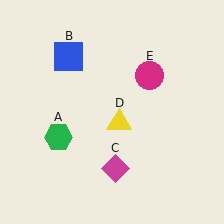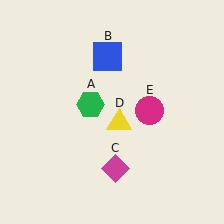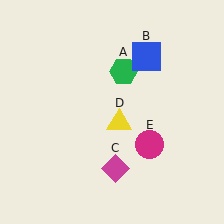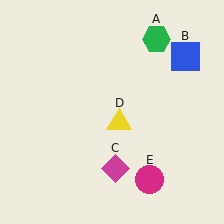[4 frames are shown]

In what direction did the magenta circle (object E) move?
The magenta circle (object E) moved down.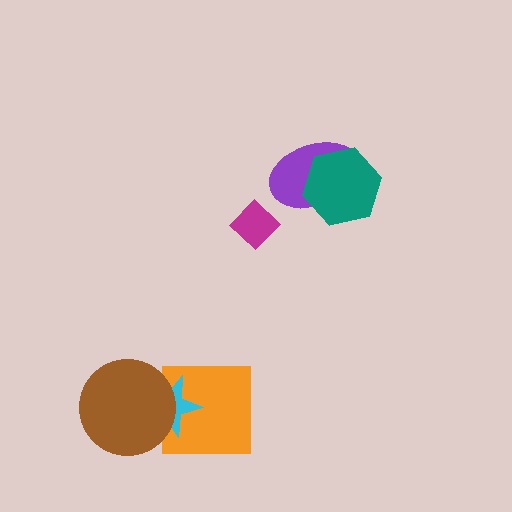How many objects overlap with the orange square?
2 objects overlap with the orange square.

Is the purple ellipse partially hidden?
Yes, it is partially covered by another shape.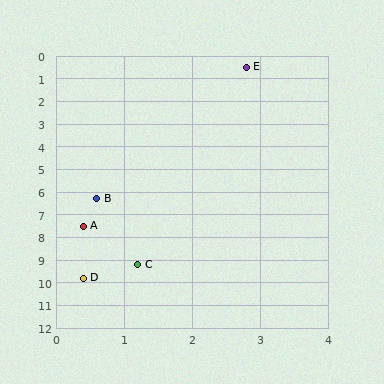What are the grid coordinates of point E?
Point E is at approximately (2.8, 0.5).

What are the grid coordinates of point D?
Point D is at approximately (0.4, 9.8).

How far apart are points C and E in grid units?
Points C and E are about 8.8 grid units apart.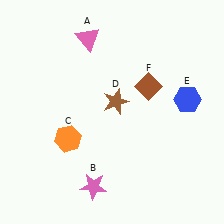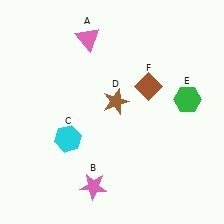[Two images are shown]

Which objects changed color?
C changed from orange to cyan. E changed from blue to green.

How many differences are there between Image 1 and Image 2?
There are 2 differences between the two images.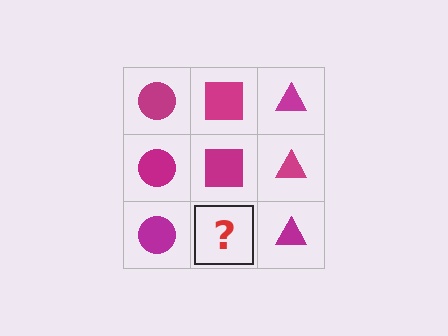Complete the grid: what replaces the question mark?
The question mark should be replaced with a magenta square.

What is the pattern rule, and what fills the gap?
The rule is that each column has a consistent shape. The gap should be filled with a magenta square.